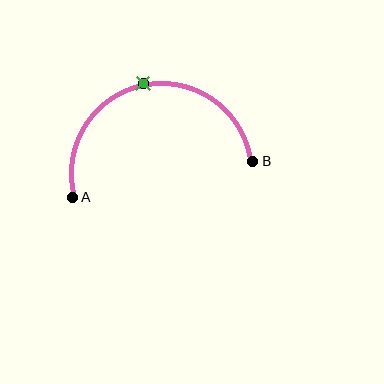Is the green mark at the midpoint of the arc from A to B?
Yes. The green mark lies on the arc at equal arc-length from both A and B — it is the arc midpoint.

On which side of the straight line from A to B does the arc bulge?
The arc bulges above the straight line connecting A and B.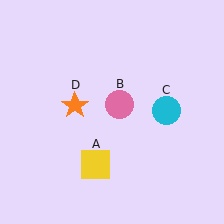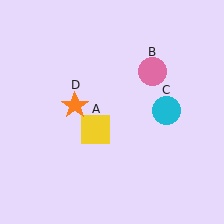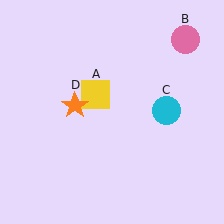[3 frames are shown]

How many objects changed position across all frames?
2 objects changed position: yellow square (object A), pink circle (object B).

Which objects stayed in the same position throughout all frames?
Cyan circle (object C) and orange star (object D) remained stationary.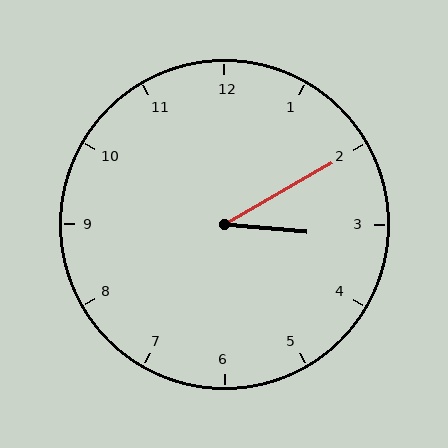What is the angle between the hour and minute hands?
Approximately 35 degrees.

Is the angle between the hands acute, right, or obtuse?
It is acute.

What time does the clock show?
3:10.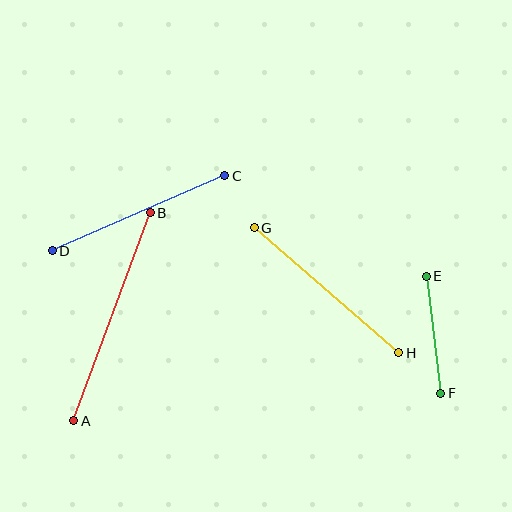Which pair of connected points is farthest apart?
Points A and B are farthest apart.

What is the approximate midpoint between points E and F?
The midpoint is at approximately (433, 335) pixels.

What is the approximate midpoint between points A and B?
The midpoint is at approximately (112, 317) pixels.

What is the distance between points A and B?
The distance is approximately 222 pixels.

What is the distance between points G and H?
The distance is approximately 191 pixels.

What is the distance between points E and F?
The distance is approximately 118 pixels.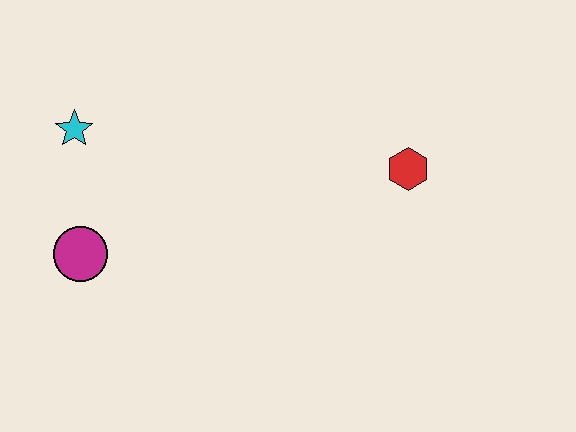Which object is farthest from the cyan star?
The red hexagon is farthest from the cyan star.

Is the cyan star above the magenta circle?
Yes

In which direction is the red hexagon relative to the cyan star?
The red hexagon is to the right of the cyan star.